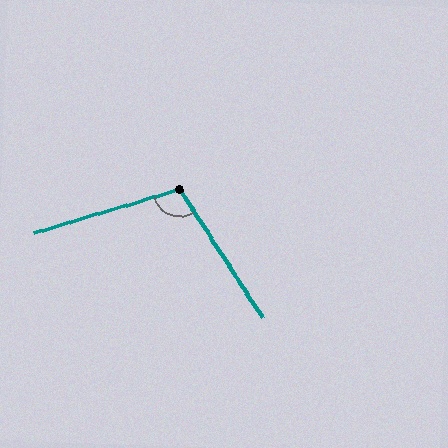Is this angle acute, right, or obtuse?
It is obtuse.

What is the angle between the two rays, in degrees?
Approximately 106 degrees.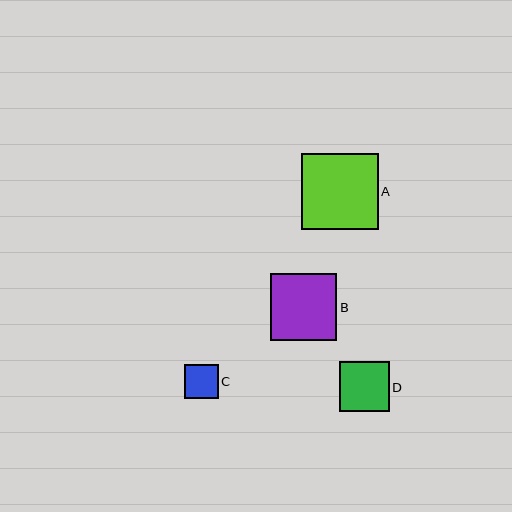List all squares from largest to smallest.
From largest to smallest: A, B, D, C.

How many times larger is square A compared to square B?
Square A is approximately 1.1 times the size of square B.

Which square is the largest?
Square A is the largest with a size of approximately 76 pixels.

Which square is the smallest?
Square C is the smallest with a size of approximately 34 pixels.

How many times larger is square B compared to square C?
Square B is approximately 2.0 times the size of square C.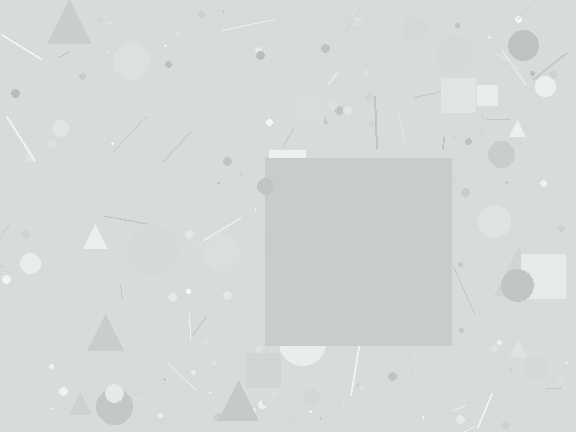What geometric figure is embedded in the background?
A square is embedded in the background.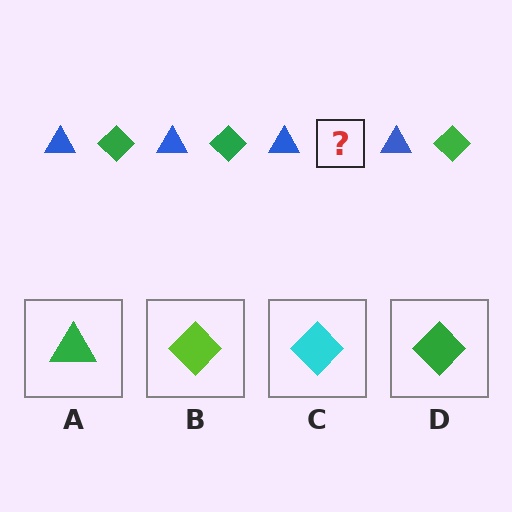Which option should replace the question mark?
Option D.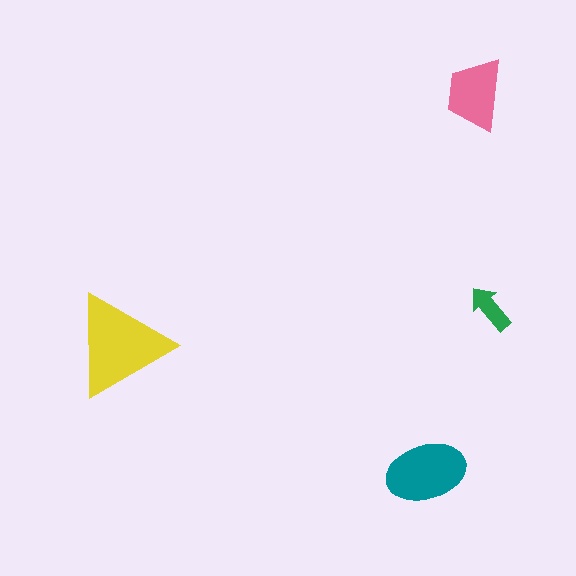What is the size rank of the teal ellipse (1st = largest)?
2nd.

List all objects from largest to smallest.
The yellow triangle, the teal ellipse, the pink trapezoid, the green arrow.